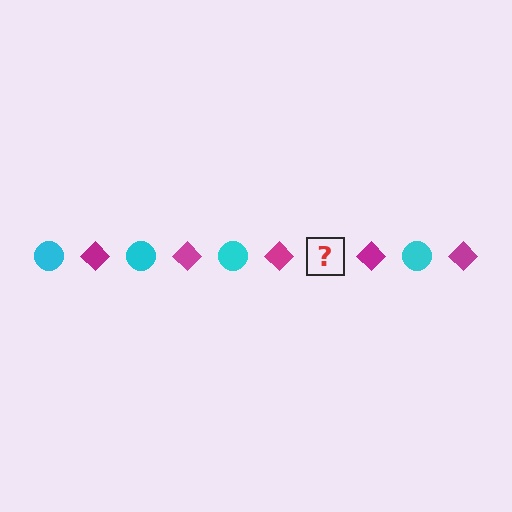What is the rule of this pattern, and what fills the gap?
The rule is that the pattern alternates between cyan circle and magenta diamond. The gap should be filled with a cyan circle.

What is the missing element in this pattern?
The missing element is a cyan circle.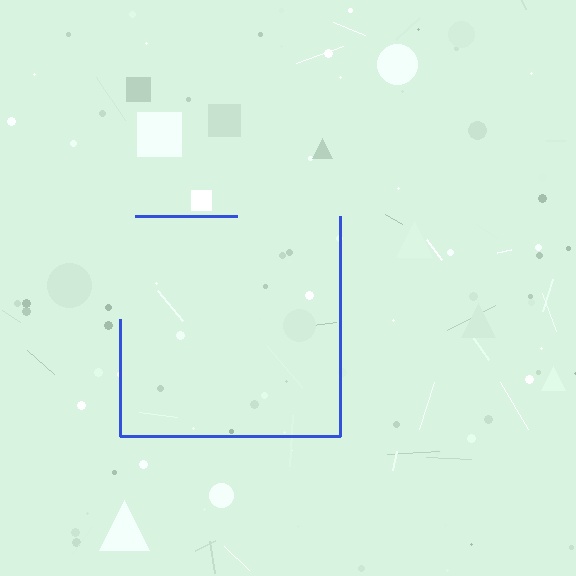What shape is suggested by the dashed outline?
The dashed outline suggests a square.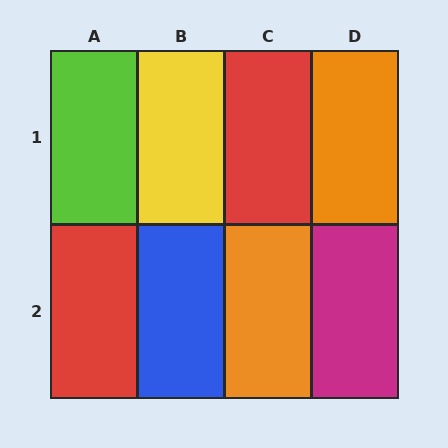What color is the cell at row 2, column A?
Red.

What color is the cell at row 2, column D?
Magenta.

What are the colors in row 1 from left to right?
Lime, yellow, red, orange.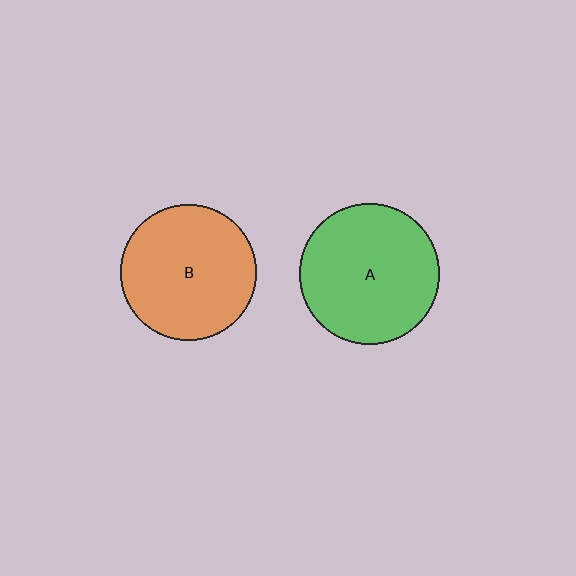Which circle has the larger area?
Circle A (green).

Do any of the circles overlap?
No, none of the circles overlap.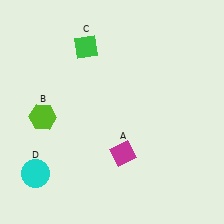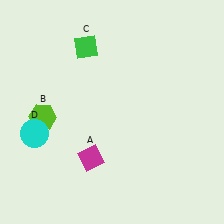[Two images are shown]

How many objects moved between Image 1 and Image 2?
2 objects moved between the two images.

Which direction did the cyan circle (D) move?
The cyan circle (D) moved up.